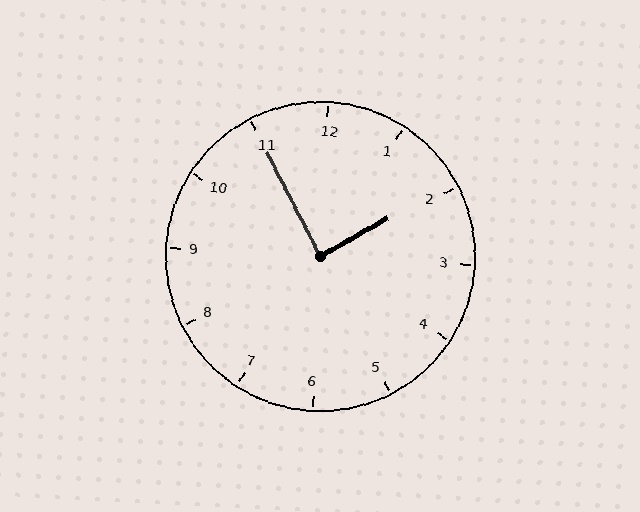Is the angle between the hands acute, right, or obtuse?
It is right.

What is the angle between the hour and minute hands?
Approximately 88 degrees.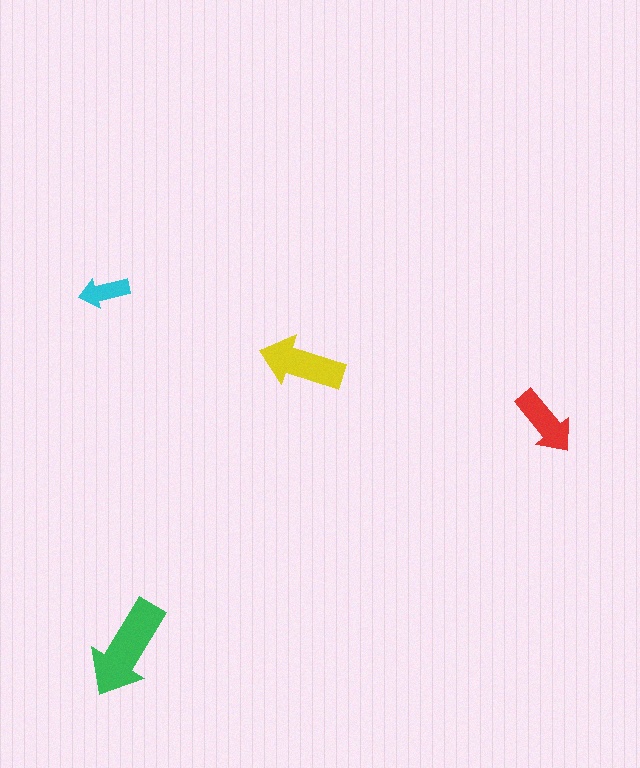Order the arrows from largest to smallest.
the green one, the yellow one, the red one, the cyan one.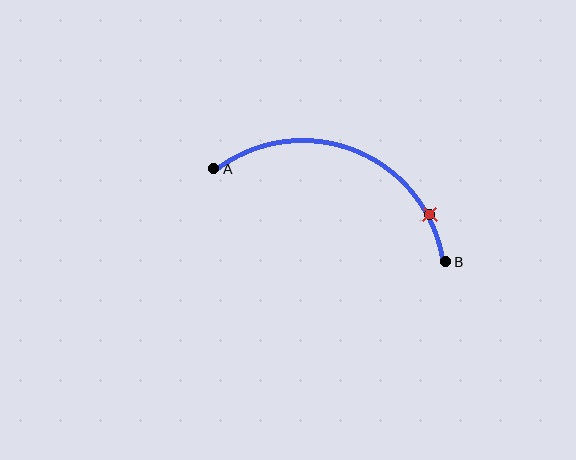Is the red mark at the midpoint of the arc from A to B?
No. The red mark lies on the arc but is closer to endpoint B. The arc midpoint would be at the point on the curve equidistant along the arc from both A and B.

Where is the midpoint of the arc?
The arc midpoint is the point on the curve farthest from the straight line joining A and B. It sits above that line.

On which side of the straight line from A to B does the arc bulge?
The arc bulges above the straight line connecting A and B.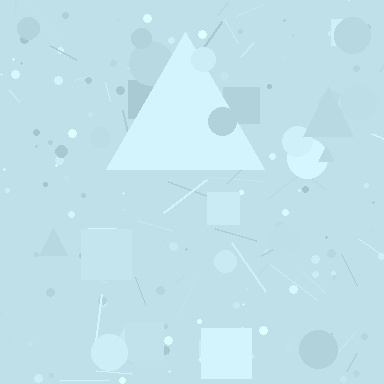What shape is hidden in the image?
A triangle is hidden in the image.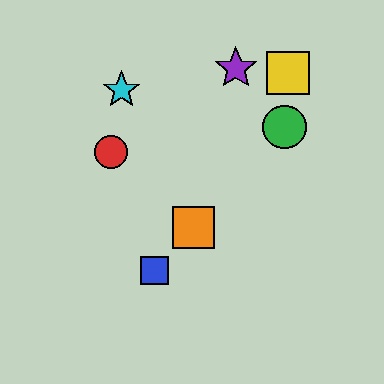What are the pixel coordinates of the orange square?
The orange square is at (194, 227).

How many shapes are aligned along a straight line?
3 shapes (the blue square, the green circle, the orange square) are aligned along a straight line.